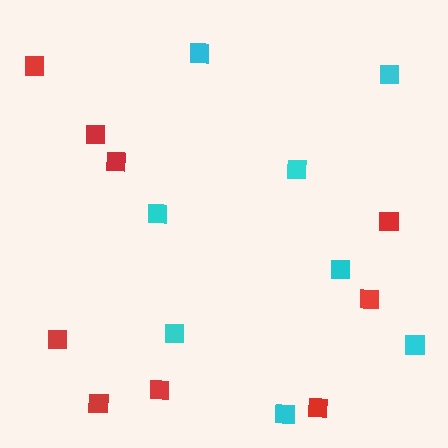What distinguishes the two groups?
There are 2 groups: one group of red squares (9) and one group of cyan squares (8).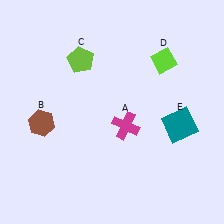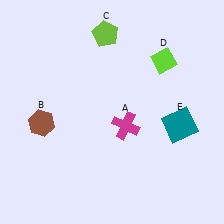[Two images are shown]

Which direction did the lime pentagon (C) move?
The lime pentagon (C) moved up.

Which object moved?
The lime pentagon (C) moved up.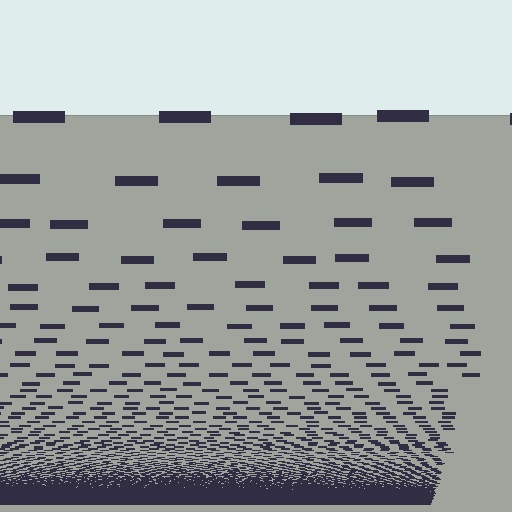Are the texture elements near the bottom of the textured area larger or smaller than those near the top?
Smaller. The gradient is inverted — elements near the bottom are smaller and denser.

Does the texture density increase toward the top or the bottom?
Density increases toward the bottom.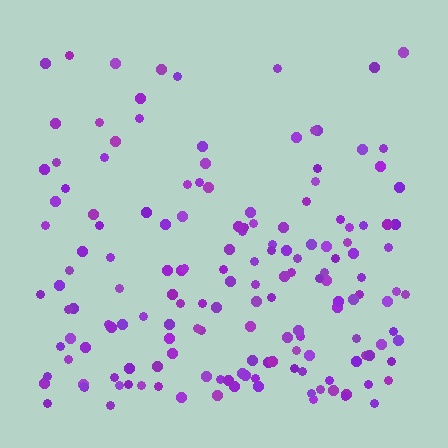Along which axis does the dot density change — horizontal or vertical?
Vertical.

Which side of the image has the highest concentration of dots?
The bottom.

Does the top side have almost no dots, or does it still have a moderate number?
Still a moderate number, just noticeably fewer than the bottom.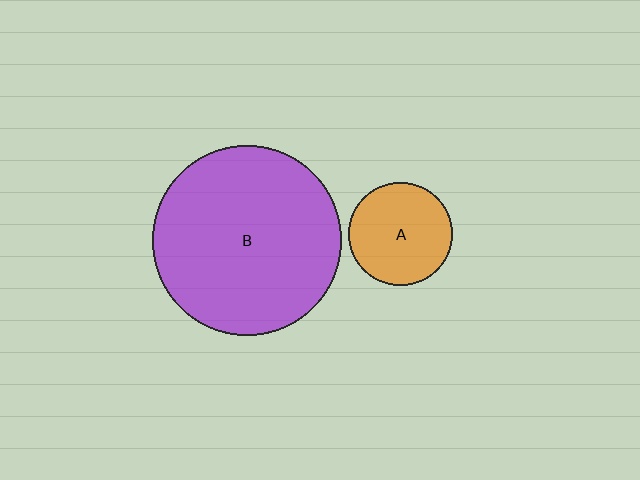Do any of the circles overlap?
No, none of the circles overlap.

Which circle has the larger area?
Circle B (purple).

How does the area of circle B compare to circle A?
Approximately 3.3 times.